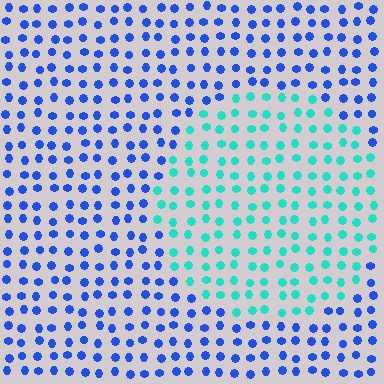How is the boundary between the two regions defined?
The boundary is defined purely by a slight shift in hue (about 55 degrees). Spacing, size, and orientation are identical on both sides.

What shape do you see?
I see a circle.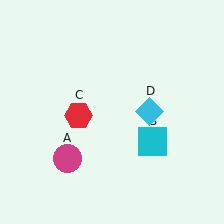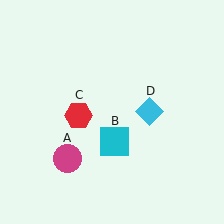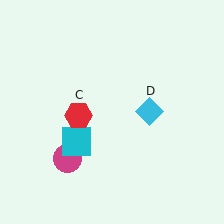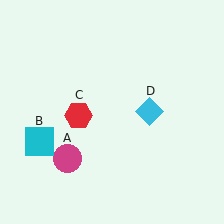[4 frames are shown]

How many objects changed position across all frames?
1 object changed position: cyan square (object B).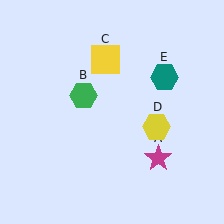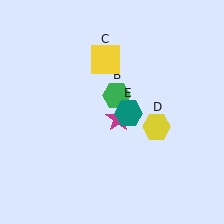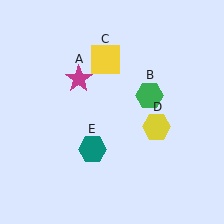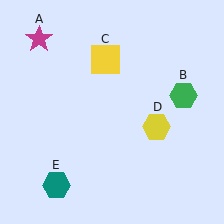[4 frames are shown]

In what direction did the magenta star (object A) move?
The magenta star (object A) moved up and to the left.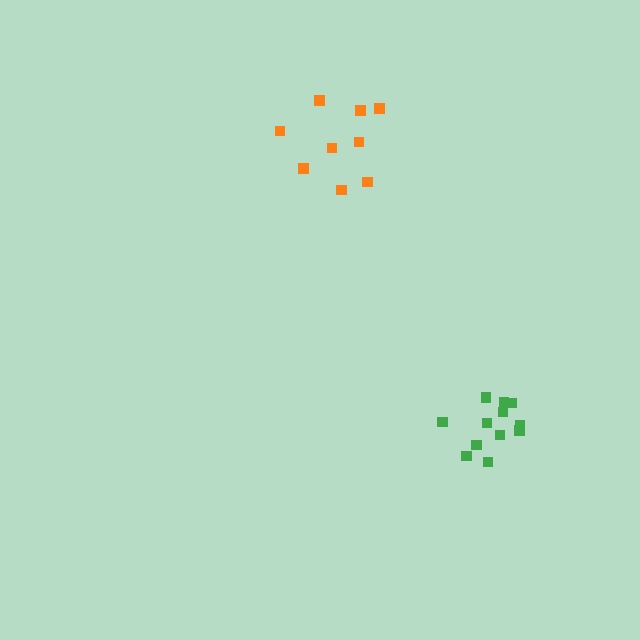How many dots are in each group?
Group 1: 12 dots, Group 2: 9 dots (21 total).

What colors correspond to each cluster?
The clusters are colored: green, orange.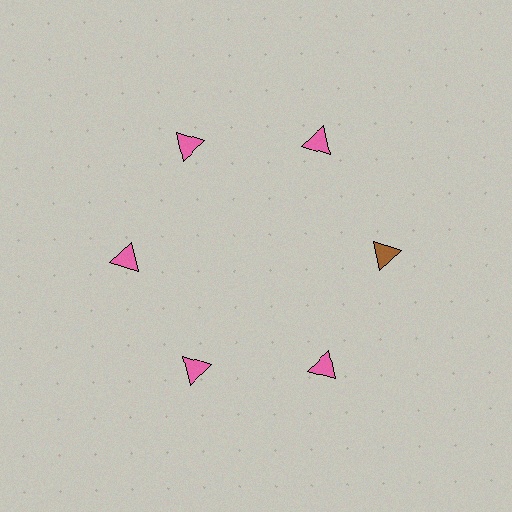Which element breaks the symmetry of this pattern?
The brown triangle at roughly the 3 o'clock position breaks the symmetry. All other shapes are pink triangles.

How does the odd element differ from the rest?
It has a different color: brown instead of pink.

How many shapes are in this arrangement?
There are 6 shapes arranged in a ring pattern.